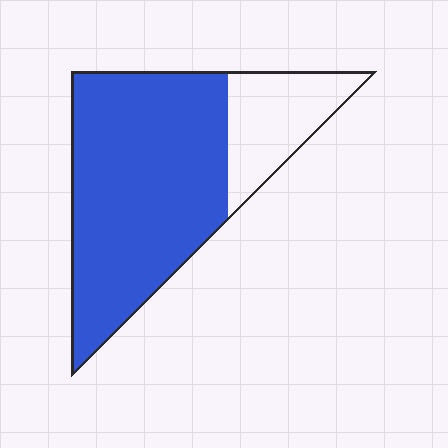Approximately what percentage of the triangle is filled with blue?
Approximately 75%.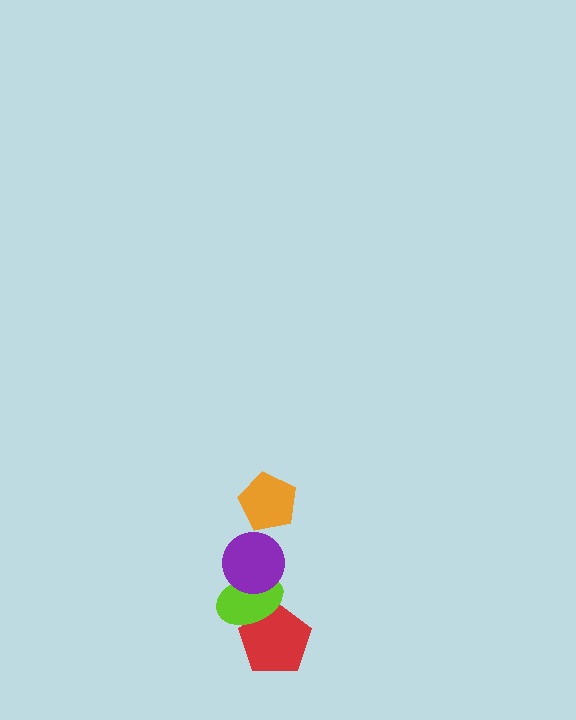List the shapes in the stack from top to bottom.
From top to bottom: the orange pentagon, the purple circle, the lime ellipse, the red pentagon.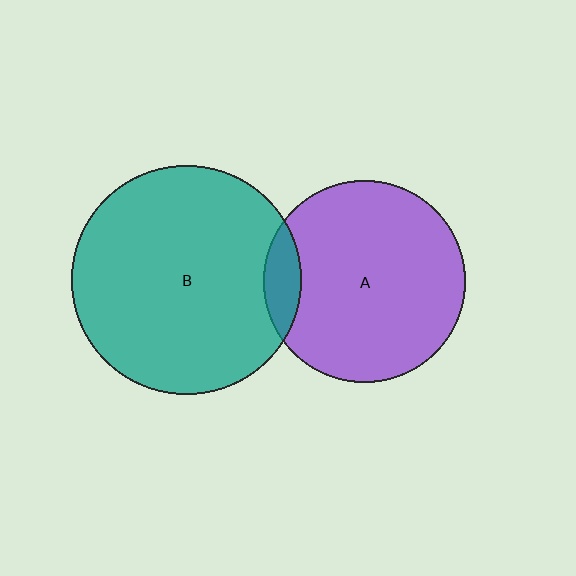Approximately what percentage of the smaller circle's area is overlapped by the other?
Approximately 10%.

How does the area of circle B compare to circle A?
Approximately 1.3 times.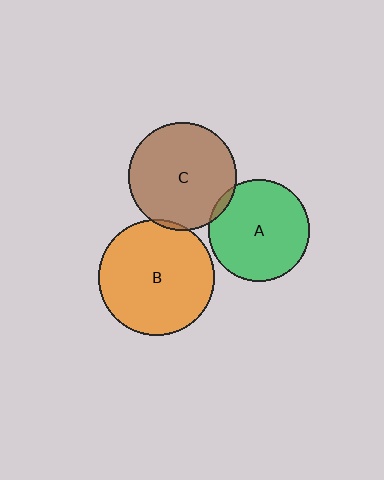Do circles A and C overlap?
Yes.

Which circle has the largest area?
Circle B (orange).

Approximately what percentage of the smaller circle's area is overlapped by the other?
Approximately 5%.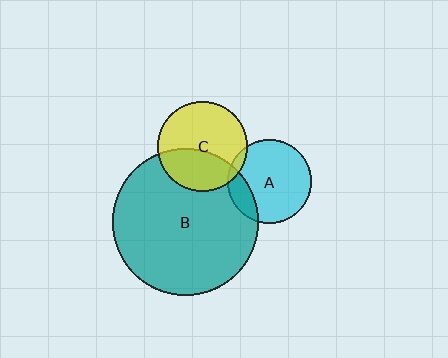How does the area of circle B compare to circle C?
Approximately 2.7 times.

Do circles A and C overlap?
Yes.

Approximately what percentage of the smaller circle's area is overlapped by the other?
Approximately 5%.